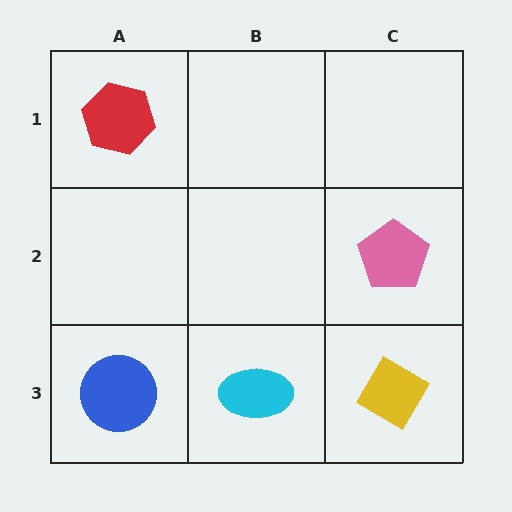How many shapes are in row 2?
1 shape.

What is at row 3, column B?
A cyan ellipse.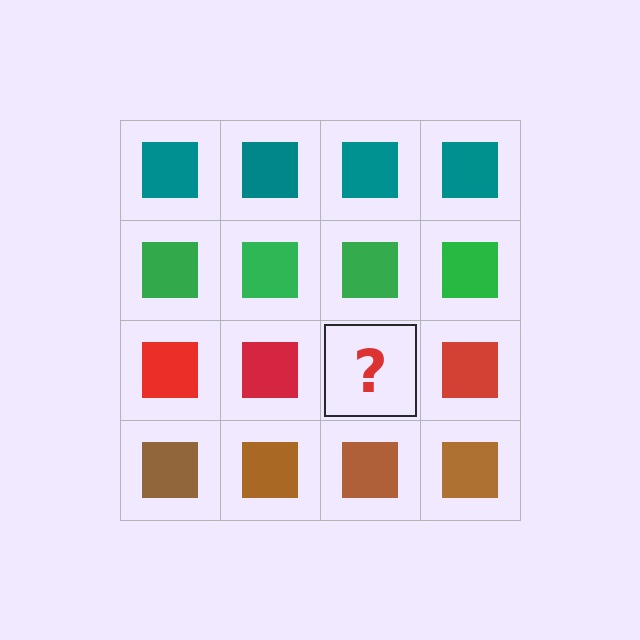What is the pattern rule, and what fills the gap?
The rule is that each row has a consistent color. The gap should be filled with a red square.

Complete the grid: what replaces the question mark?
The question mark should be replaced with a red square.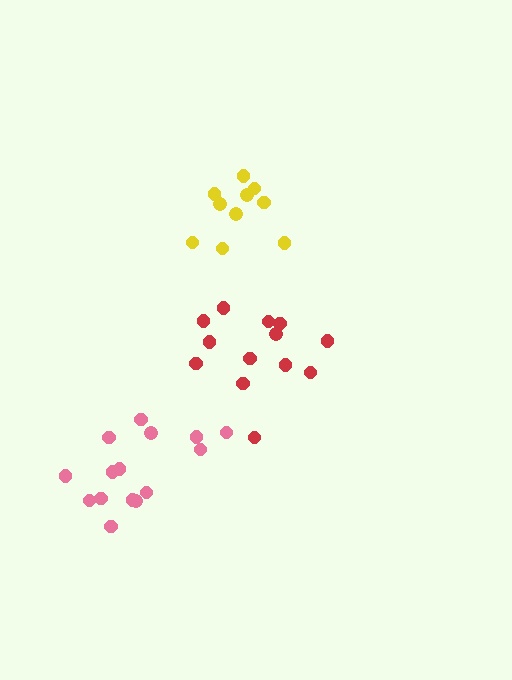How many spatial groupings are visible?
There are 3 spatial groupings.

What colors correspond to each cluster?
The clusters are colored: yellow, pink, red.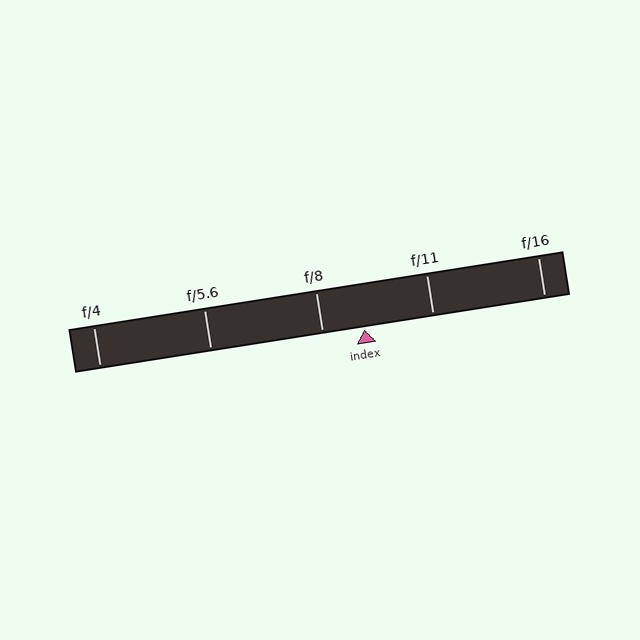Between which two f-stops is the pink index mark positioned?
The index mark is between f/8 and f/11.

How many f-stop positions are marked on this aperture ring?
There are 5 f-stop positions marked.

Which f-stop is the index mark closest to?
The index mark is closest to f/8.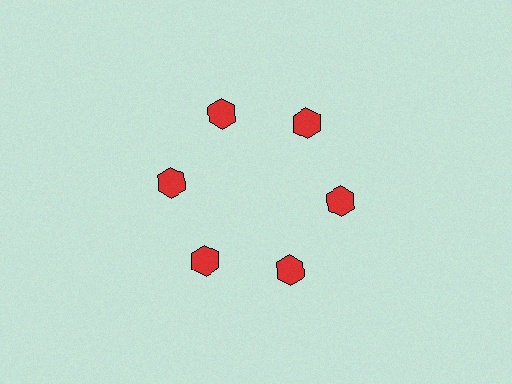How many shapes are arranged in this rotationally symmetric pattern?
There are 6 shapes, arranged in 6 groups of 1.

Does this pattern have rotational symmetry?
Yes, this pattern has 6-fold rotational symmetry. It looks the same after rotating 60 degrees around the center.